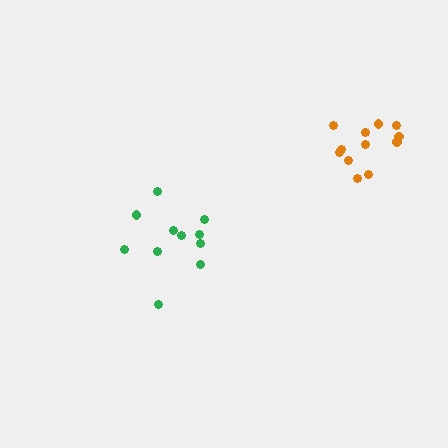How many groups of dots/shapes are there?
There are 2 groups.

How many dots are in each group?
Group 1: 11 dots, Group 2: 12 dots (23 total).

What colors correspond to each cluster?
The clusters are colored: green, orange.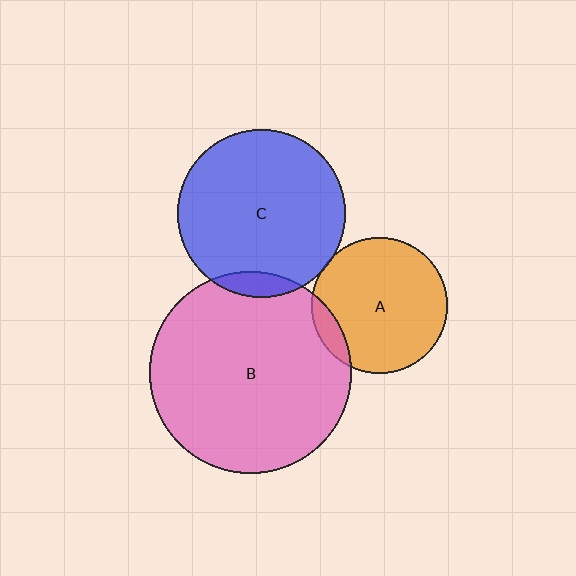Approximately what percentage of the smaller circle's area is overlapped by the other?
Approximately 5%.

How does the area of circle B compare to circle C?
Approximately 1.5 times.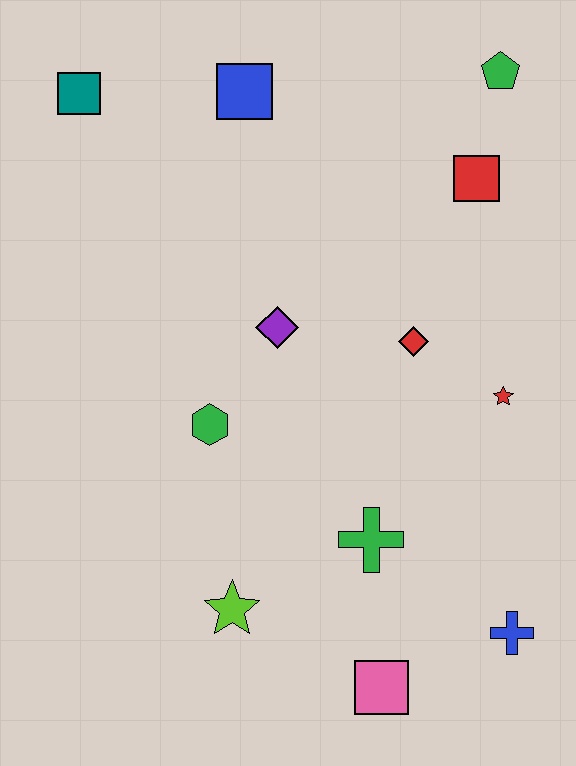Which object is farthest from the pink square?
The teal square is farthest from the pink square.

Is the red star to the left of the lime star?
No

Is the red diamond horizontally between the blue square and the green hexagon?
No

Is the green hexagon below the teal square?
Yes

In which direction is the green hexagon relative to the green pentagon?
The green hexagon is below the green pentagon.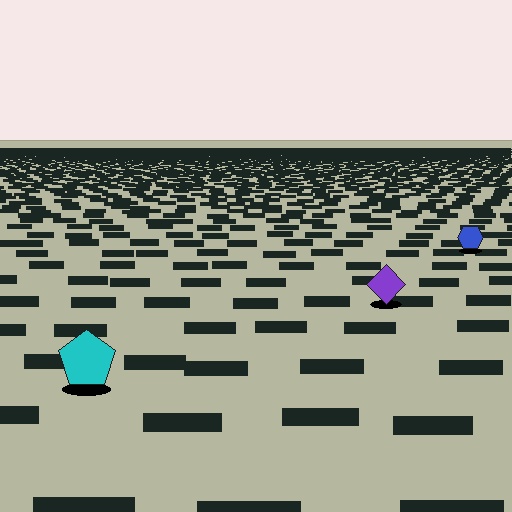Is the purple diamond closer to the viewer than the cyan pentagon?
No. The cyan pentagon is closer — you can tell from the texture gradient: the ground texture is coarser near it.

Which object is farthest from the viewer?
The blue hexagon is farthest from the viewer. It appears smaller and the ground texture around it is denser.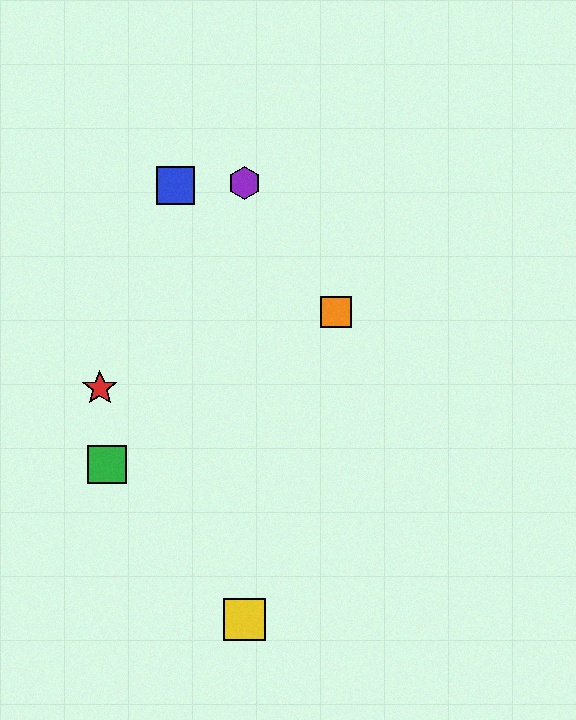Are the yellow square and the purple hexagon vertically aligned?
Yes, both are at x≈245.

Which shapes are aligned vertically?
The yellow square, the purple hexagon are aligned vertically.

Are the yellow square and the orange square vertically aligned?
No, the yellow square is at x≈245 and the orange square is at x≈336.